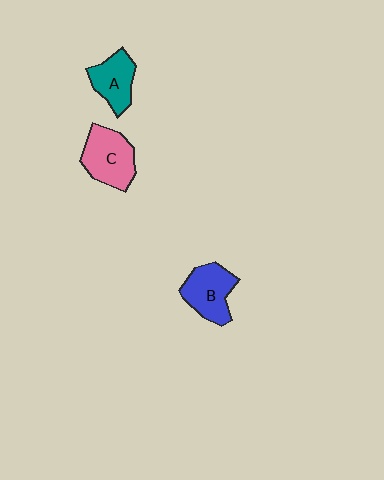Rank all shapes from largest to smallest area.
From largest to smallest: C (pink), B (blue), A (teal).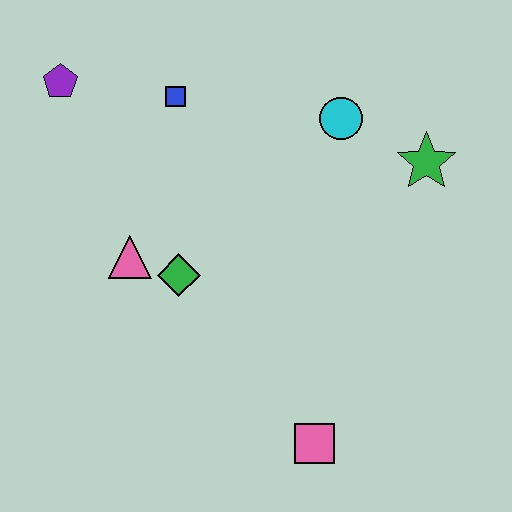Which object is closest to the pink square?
The green diamond is closest to the pink square.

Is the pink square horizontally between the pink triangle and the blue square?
No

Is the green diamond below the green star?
Yes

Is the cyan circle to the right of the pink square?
Yes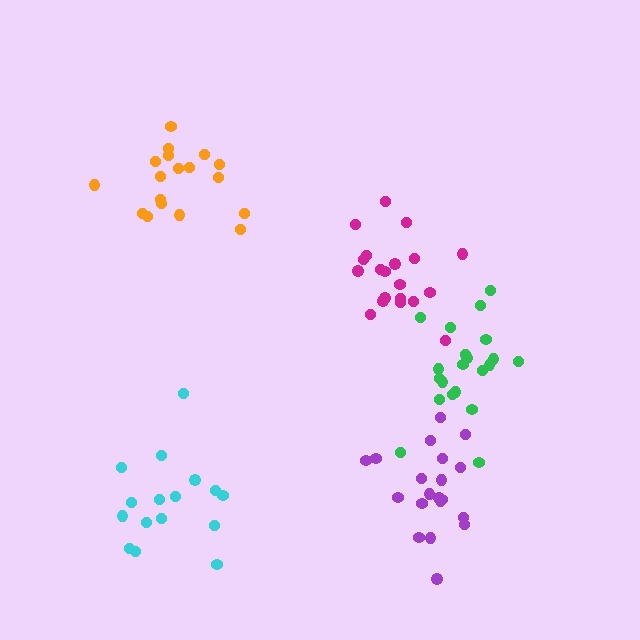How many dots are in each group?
Group 1: 20 dots, Group 2: 21 dots, Group 3: 18 dots, Group 4: 20 dots, Group 5: 16 dots (95 total).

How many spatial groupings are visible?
There are 5 spatial groupings.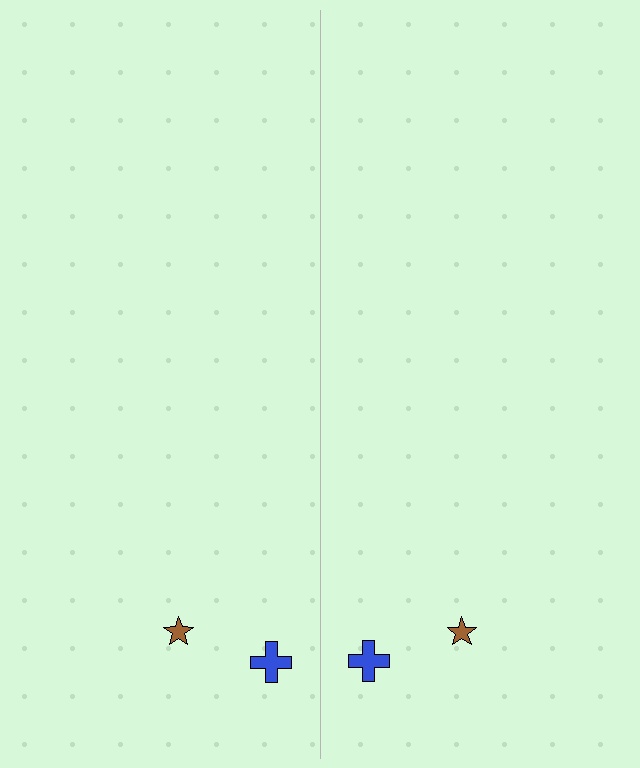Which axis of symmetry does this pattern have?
The pattern has a vertical axis of symmetry running through the center of the image.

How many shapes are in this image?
There are 4 shapes in this image.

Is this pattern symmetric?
Yes, this pattern has bilateral (reflection) symmetry.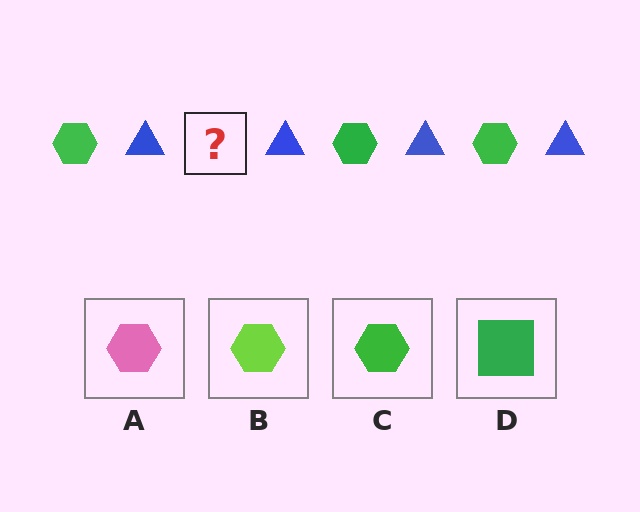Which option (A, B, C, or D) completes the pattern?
C.